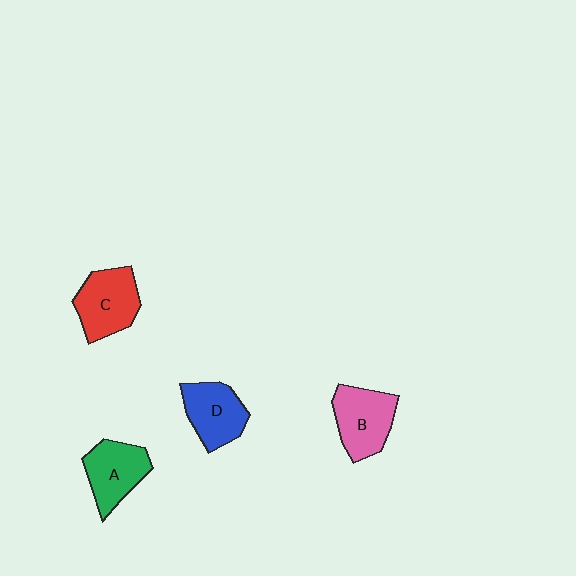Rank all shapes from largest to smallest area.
From largest to smallest: C (red), B (pink), A (green), D (blue).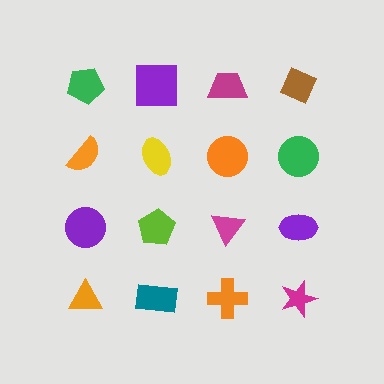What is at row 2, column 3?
An orange circle.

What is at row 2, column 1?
An orange semicircle.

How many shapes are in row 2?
4 shapes.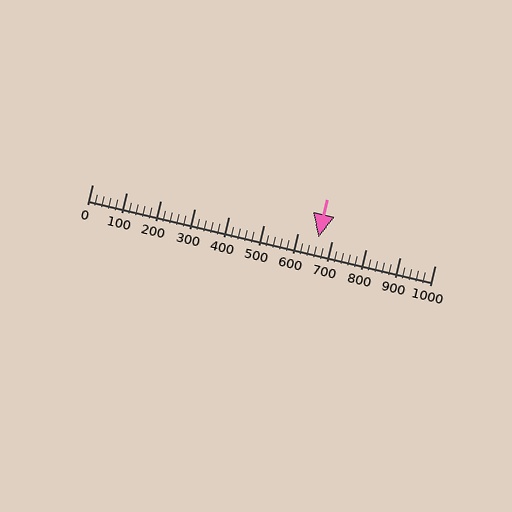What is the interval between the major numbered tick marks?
The major tick marks are spaced 100 units apart.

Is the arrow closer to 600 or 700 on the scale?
The arrow is closer to 700.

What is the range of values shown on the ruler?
The ruler shows values from 0 to 1000.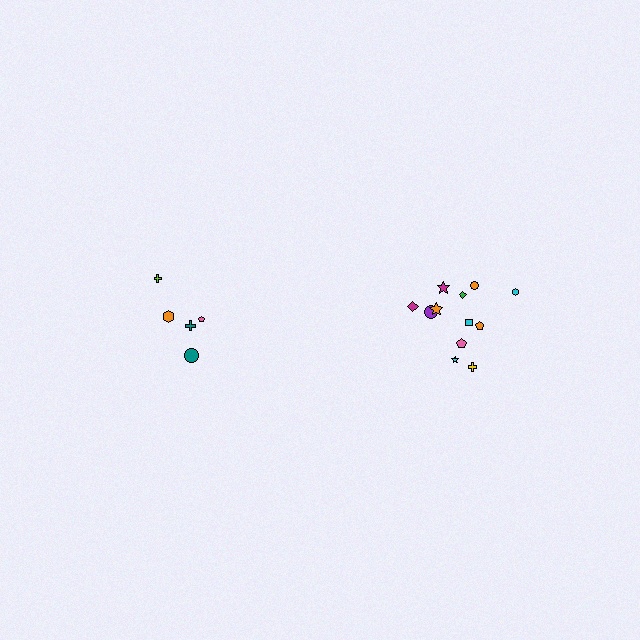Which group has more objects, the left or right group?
The right group.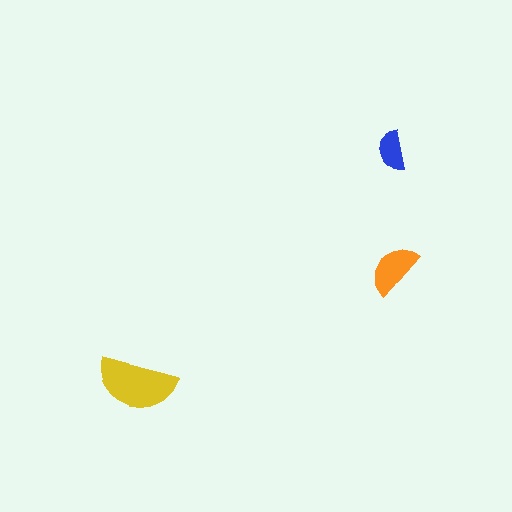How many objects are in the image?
There are 3 objects in the image.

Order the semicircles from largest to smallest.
the yellow one, the orange one, the blue one.